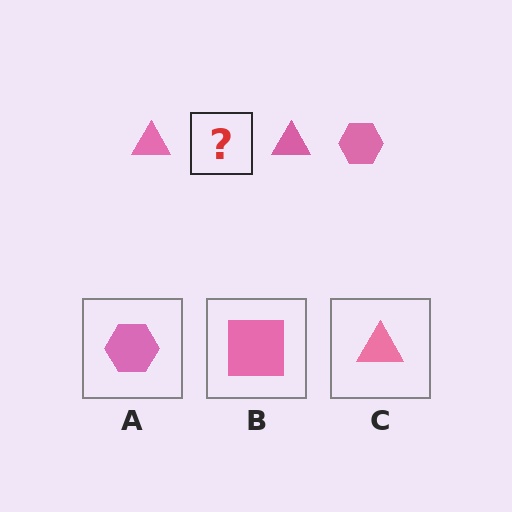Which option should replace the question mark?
Option A.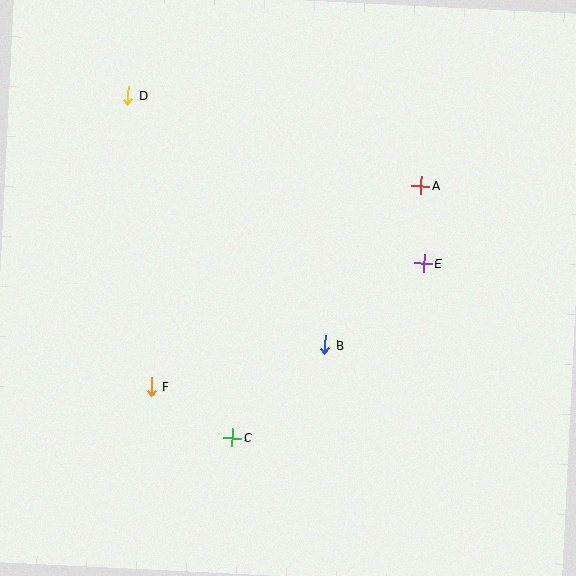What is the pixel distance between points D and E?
The distance between D and E is 340 pixels.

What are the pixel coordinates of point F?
Point F is at (151, 387).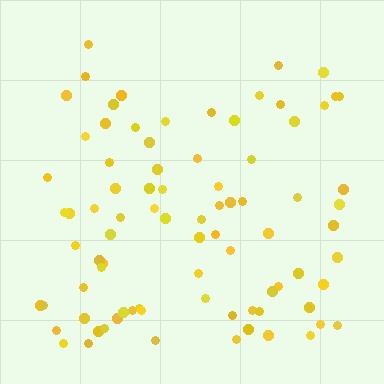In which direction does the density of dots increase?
From top to bottom, with the bottom side densest.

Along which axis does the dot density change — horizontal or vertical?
Vertical.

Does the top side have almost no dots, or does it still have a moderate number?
Still a moderate number, just noticeably fewer than the bottom.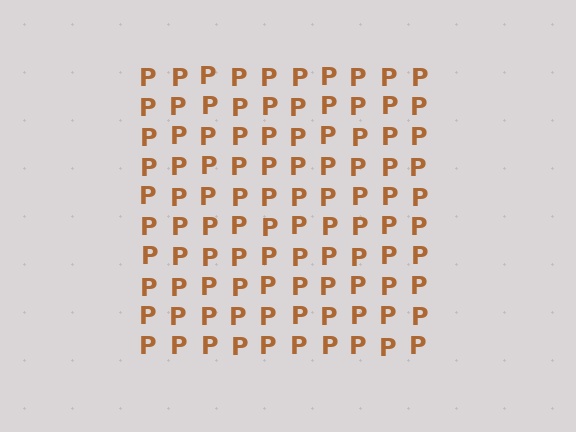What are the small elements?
The small elements are letter P's.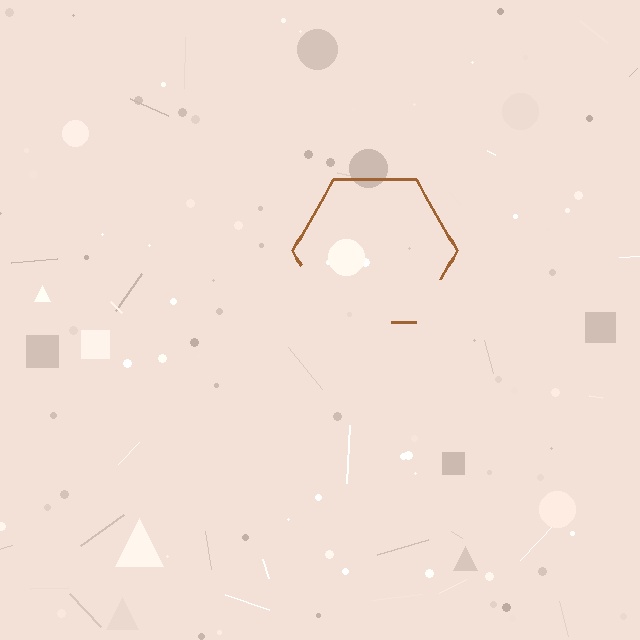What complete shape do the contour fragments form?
The contour fragments form a hexagon.